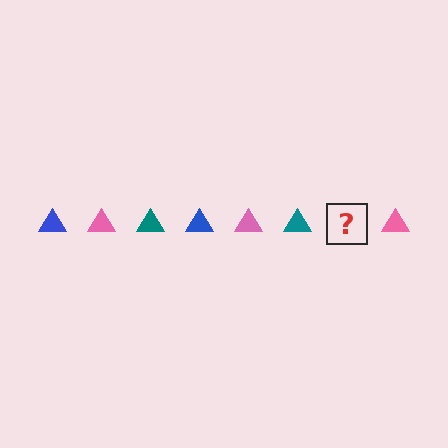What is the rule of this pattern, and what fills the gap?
The rule is that the pattern cycles through blue, pink, teal triangles. The gap should be filled with a blue triangle.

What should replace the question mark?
The question mark should be replaced with a blue triangle.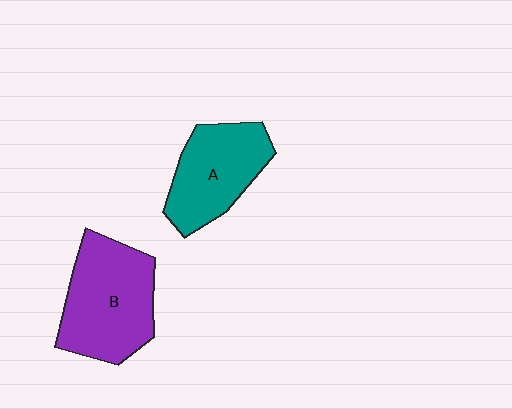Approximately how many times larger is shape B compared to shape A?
Approximately 1.2 times.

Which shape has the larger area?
Shape B (purple).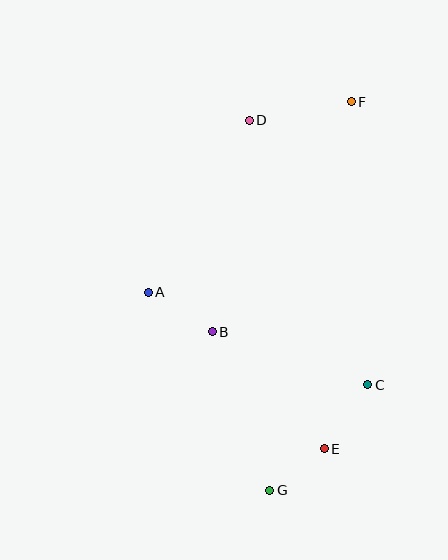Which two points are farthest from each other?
Points F and G are farthest from each other.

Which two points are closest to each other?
Points E and G are closest to each other.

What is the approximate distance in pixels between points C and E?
The distance between C and E is approximately 77 pixels.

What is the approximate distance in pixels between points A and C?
The distance between A and C is approximately 238 pixels.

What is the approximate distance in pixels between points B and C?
The distance between B and C is approximately 164 pixels.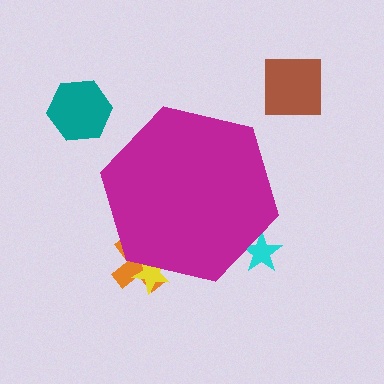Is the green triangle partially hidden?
No, the green triangle is fully visible.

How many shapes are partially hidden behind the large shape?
3 shapes are partially hidden.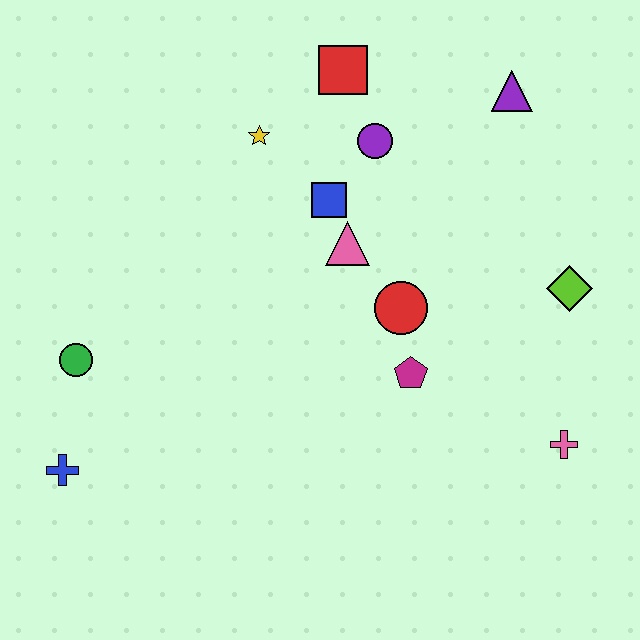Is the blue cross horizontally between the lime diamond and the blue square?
No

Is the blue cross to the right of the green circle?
No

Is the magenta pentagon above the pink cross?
Yes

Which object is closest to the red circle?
The magenta pentagon is closest to the red circle.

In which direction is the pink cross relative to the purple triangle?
The pink cross is below the purple triangle.